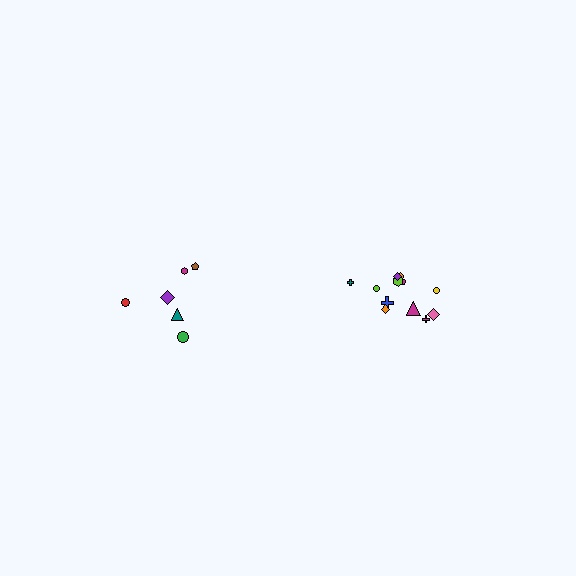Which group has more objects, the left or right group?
The right group.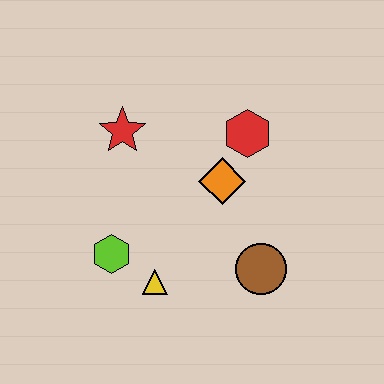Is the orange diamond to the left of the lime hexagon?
No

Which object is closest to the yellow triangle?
The lime hexagon is closest to the yellow triangle.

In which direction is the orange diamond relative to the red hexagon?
The orange diamond is below the red hexagon.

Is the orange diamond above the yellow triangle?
Yes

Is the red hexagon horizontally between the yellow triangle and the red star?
No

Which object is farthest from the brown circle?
The red star is farthest from the brown circle.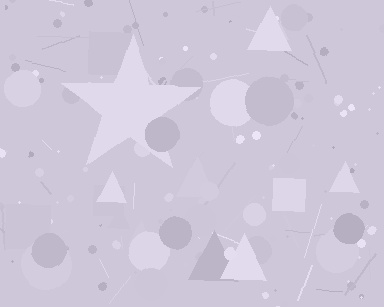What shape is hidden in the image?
A star is hidden in the image.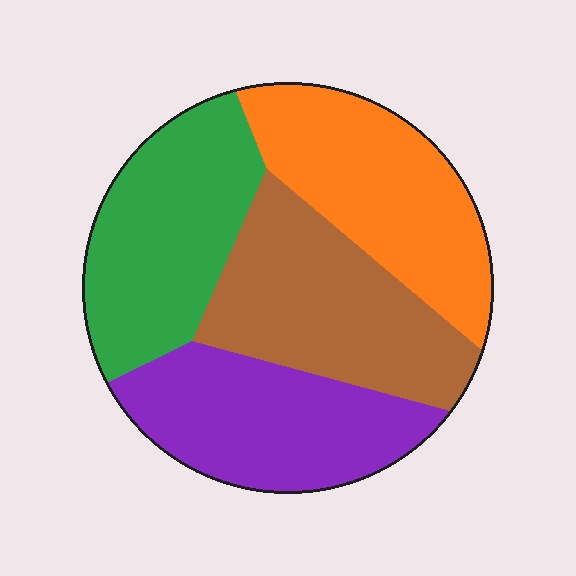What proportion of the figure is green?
Green covers 25% of the figure.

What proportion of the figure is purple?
Purple takes up between a sixth and a third of the figure.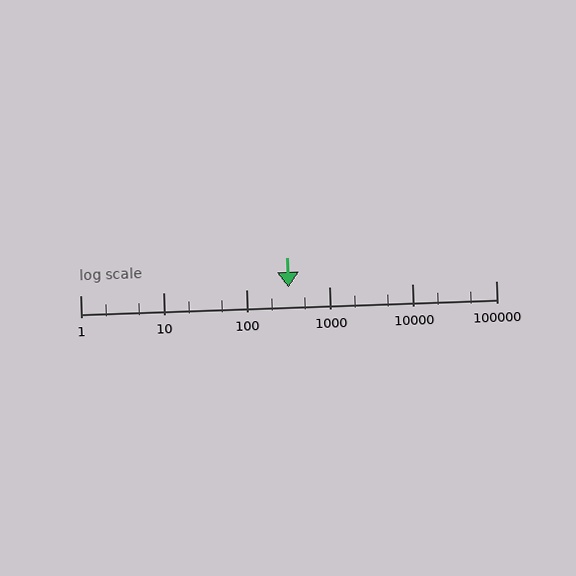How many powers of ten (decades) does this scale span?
The scale spans 5 decades, from 1 to 100000.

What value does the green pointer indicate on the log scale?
The pointer indicates approximately 320.